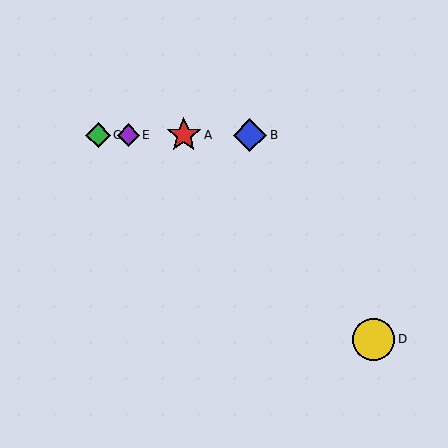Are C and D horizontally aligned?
No, C is at y≈135 and D is at y≈339.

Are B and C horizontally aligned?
Yes, both are at y≈135.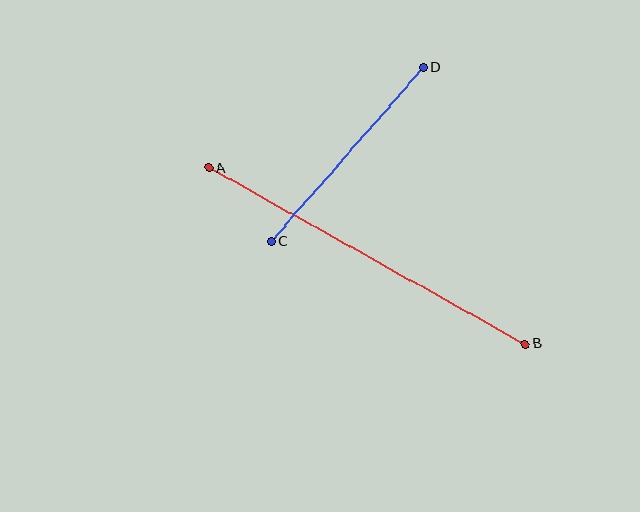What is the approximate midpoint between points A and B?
The midpoint is at approximately (367, 256) pixels.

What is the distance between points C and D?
The distance is approximately 231 pixels.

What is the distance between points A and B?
The distance is approximately 362 pixels.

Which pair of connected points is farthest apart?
Points A and B are farthest apart.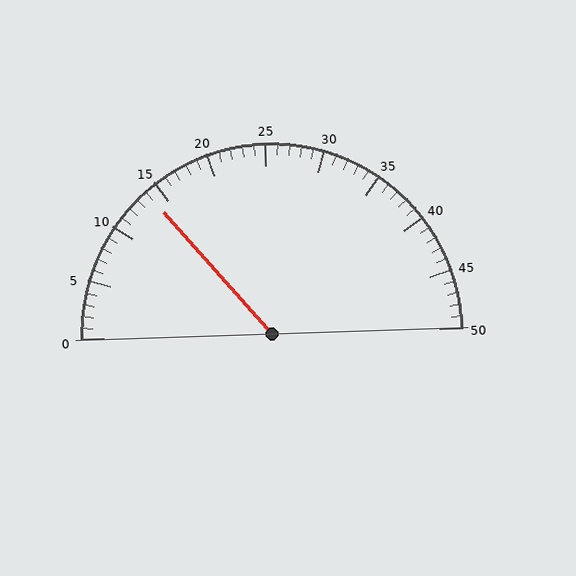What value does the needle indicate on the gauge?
The needle indicates approximately 14.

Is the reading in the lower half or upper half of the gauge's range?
The reading is in the lower half of the range (0 to 50).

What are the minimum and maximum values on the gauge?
The gauge ranges from 0 to 50.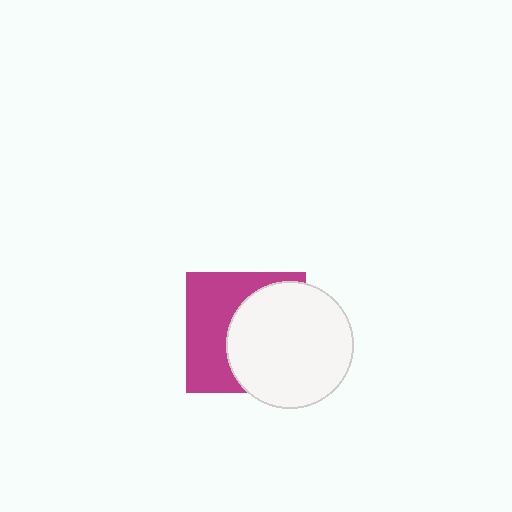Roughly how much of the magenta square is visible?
About half of it is visible (roughly 47%).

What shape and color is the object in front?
The object in front is a white circle.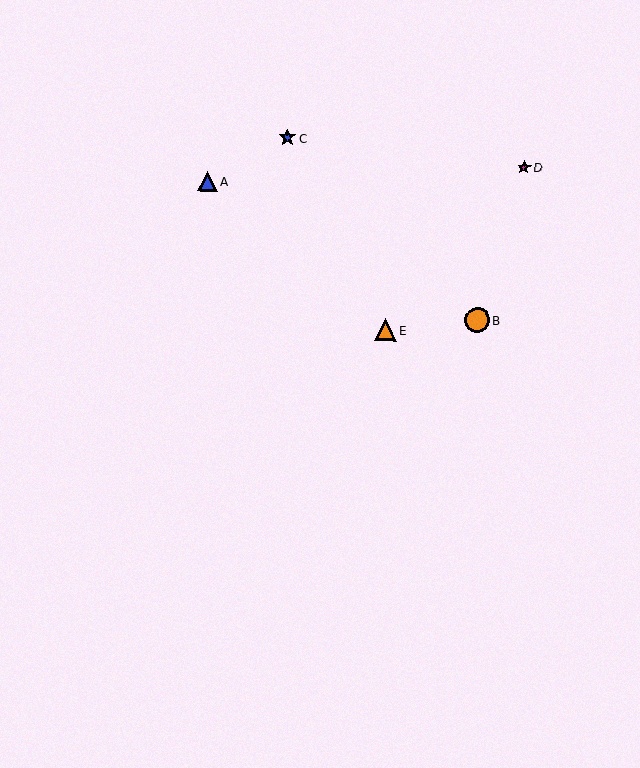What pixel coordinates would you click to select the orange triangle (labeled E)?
Click at (385, 330) to select the orange triangle E.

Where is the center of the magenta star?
The center of the magenta star is at (524, 168).